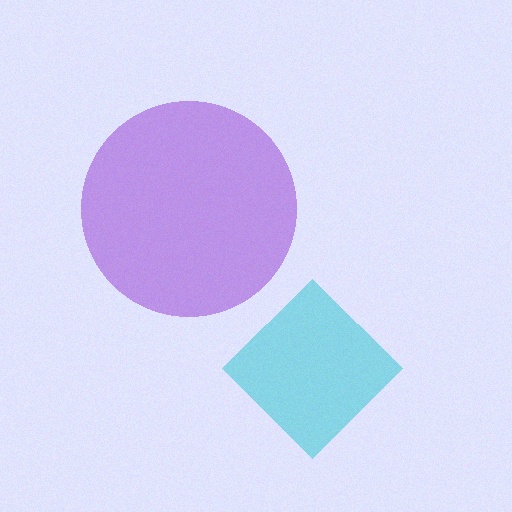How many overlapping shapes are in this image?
There are 2 overlapping shapes in the image.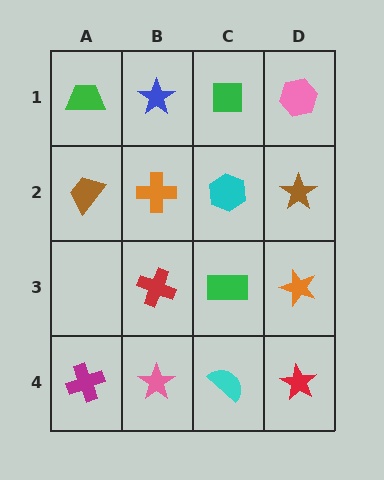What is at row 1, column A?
A green trapezoid.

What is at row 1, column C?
A green square.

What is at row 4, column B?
A pink star.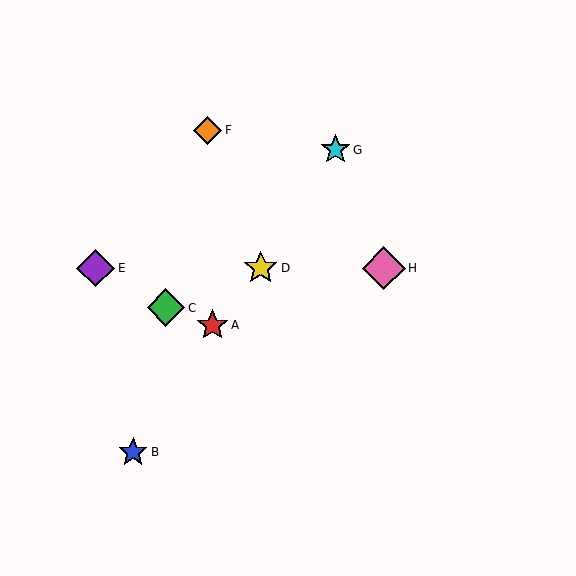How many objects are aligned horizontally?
3 objects (D, E, H) are aligned horizontally.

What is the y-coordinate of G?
Object G is at y≈150.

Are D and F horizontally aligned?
No, D is at y≈268 and F is at y≈130.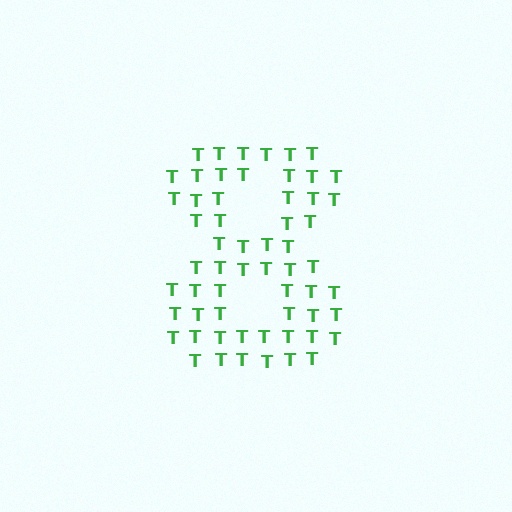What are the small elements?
The small elements are letter T's.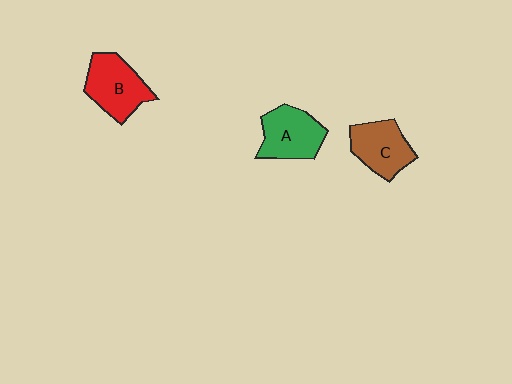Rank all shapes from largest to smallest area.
From largest to smallest: B (red), A (green), C (brown).